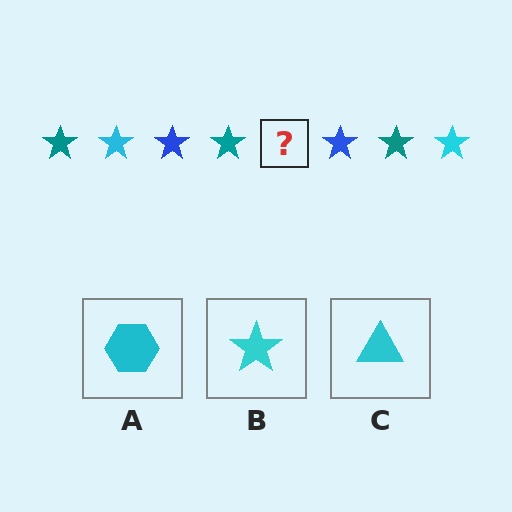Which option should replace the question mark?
Option B.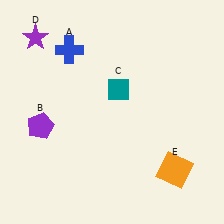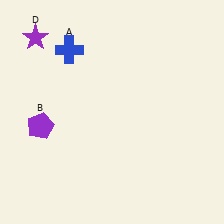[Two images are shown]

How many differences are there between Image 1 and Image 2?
There are 2 differences between the two images.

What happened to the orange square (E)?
The orange square (E) was removed in Image 2. It was in the bottom-right area of Image 1.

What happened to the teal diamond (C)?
The teal diamond (C) was removed in Image 2. It was in the top-right area of Image 1.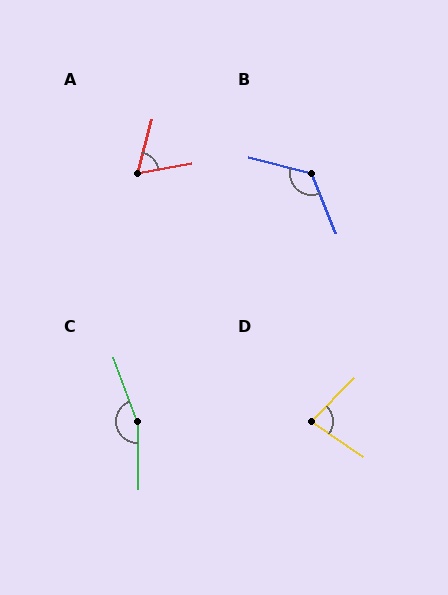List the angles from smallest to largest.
A (64°), D (80°), B (126°), C (160°).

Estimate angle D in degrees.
Approximately 80 degrees.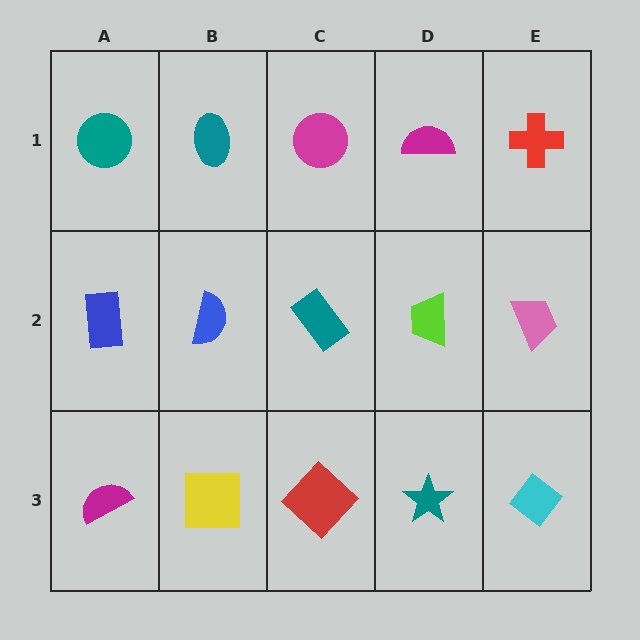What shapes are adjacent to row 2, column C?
A magenta circle (row 1, column C), a red diamond (row 3, column C), a blue semicircle (row 2, column B), a lime trapezoid (row 2, column D).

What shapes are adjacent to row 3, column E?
A pink trapezoid (row 2, column E), a teal star (row 3, column D).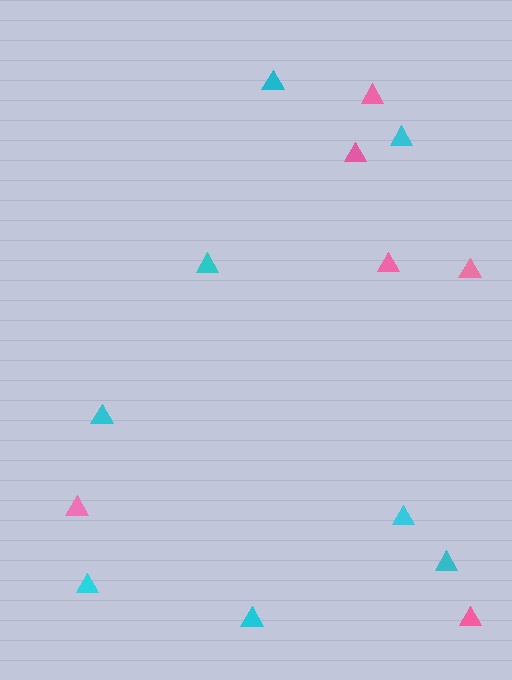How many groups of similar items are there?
There are 2 groups: one group of pink triangles (6) and one group of cyan triangles (8).